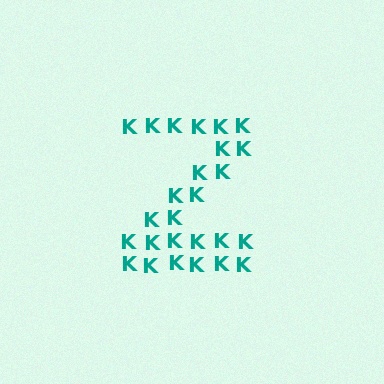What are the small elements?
The small elements are letter K's.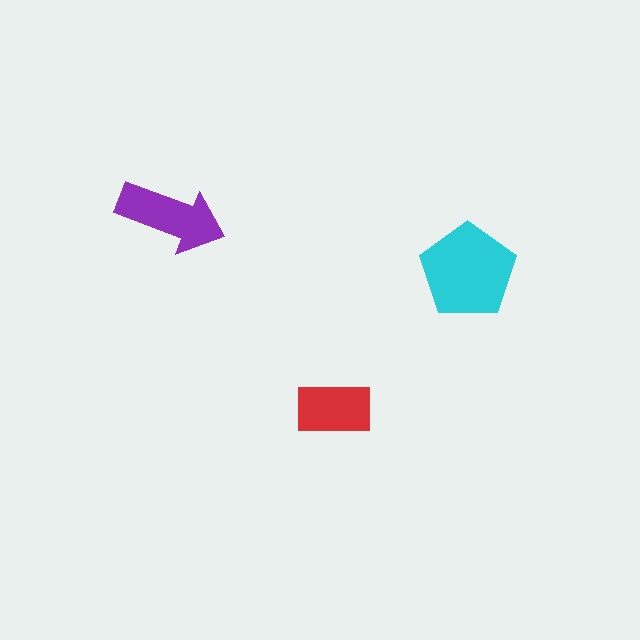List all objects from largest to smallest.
The cyan pentagon, the purple arrow, the red rectangle.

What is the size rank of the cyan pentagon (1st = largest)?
1st.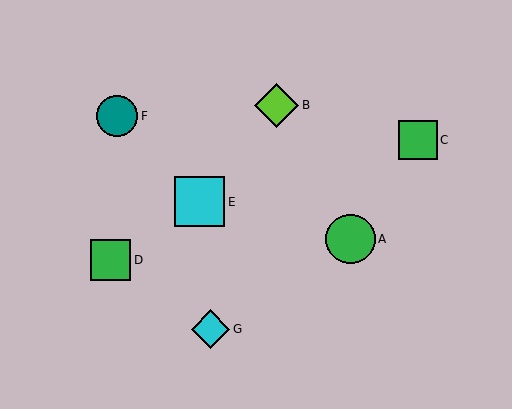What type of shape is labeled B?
Shape B is a lime diamond.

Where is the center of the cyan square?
The center of the cyan square is at (199, 202).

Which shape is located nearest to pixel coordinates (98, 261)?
The green square (labeled D) at (110, 260) is nearest to that location.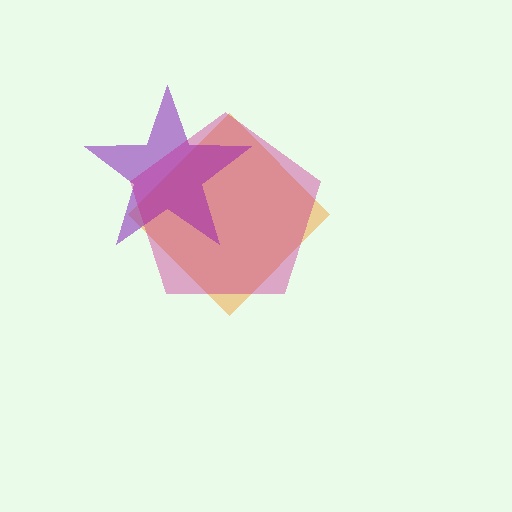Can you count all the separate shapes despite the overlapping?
Yes, there are 3 separate shapes.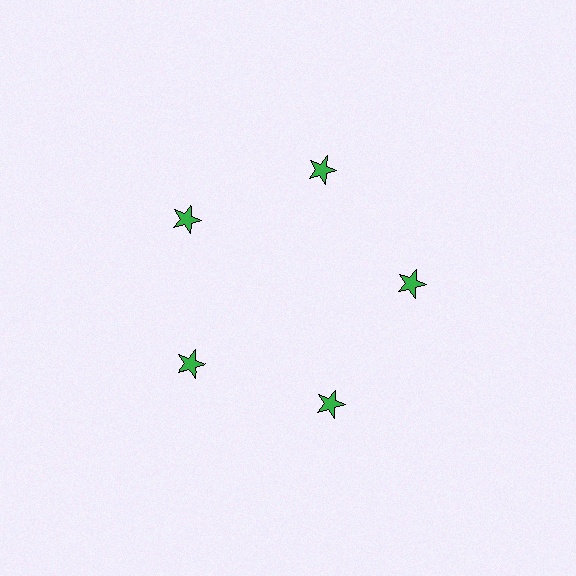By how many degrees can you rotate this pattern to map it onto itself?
The pattern maps onto itself every 72 degrees of rotation.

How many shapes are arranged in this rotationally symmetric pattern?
There are 5 shapes, arranged in 5 groups of 1.